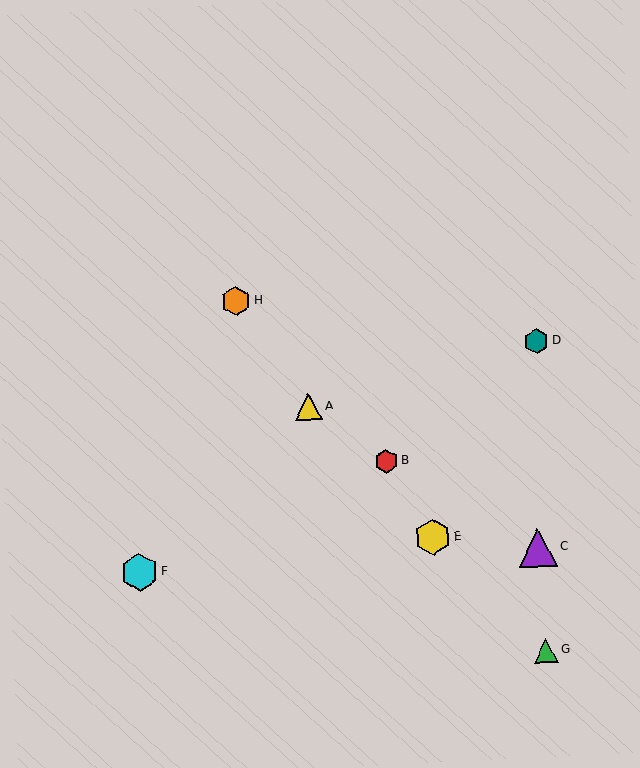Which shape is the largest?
The purple triangle (labeled C) is the largest.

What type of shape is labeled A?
Shape A is a yellow triangle.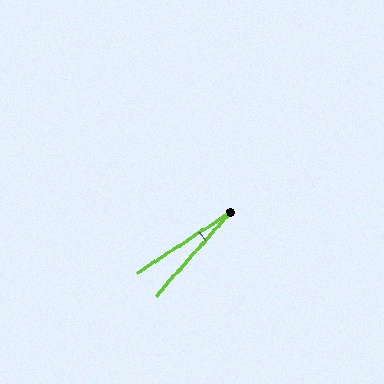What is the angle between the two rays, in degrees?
Approximately 15 degrees.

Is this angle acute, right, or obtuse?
It is acute.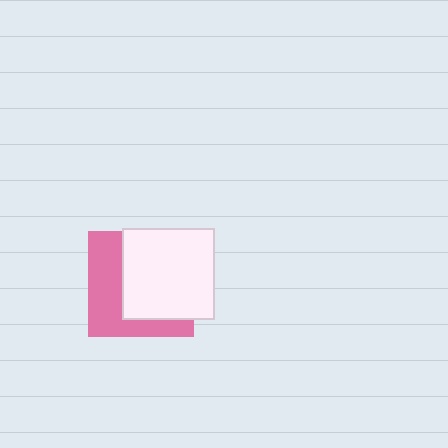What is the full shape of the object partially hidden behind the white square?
The partially hidden object is a pink square.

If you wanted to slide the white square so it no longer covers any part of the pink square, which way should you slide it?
Slide it right — that is the most direct way to separate the two shapes.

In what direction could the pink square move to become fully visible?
The pink square could move left. That would shift it out from behind the white square entirely.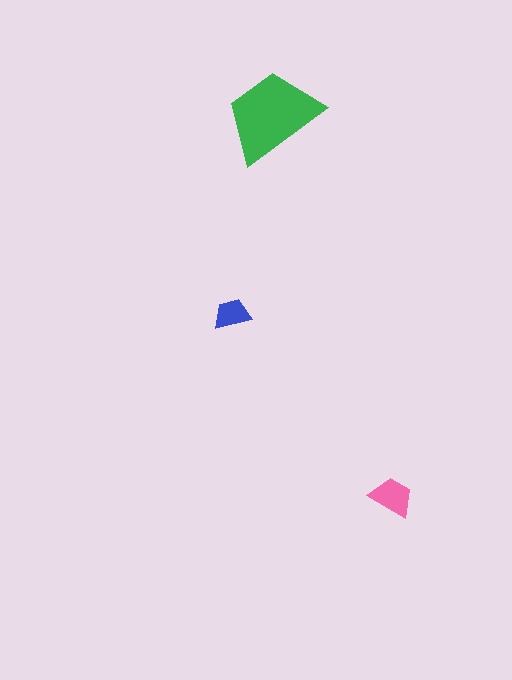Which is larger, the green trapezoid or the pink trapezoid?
The green one.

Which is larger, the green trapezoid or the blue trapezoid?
The green one.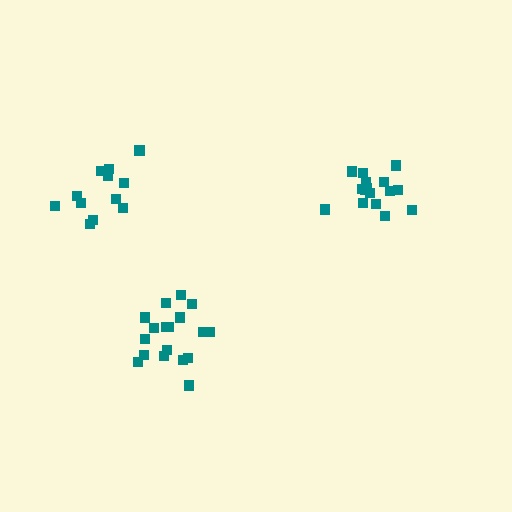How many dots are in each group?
Group 1: 12 dots, Group 2: 18 dots, Group 3: 16 dots (46 total).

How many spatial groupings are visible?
There are 3 spatial groupings.